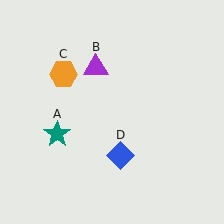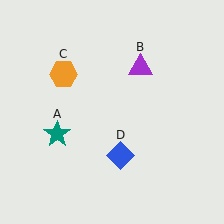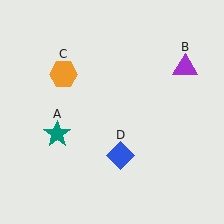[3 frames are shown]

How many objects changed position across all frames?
1 object changed position: purple triangle (object B).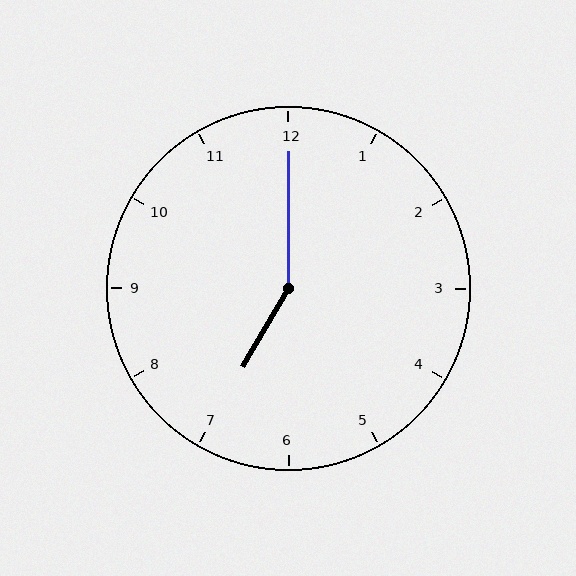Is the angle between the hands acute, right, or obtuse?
It is obtuse.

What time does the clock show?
7:00.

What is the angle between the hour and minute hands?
Approximately 150 degrees.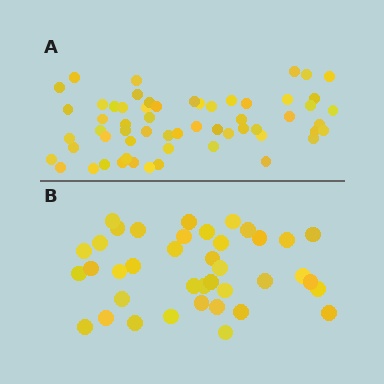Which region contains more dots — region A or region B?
Region A (the top region) has more dots.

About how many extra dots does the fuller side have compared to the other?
Region A has approximately 20 more dots than region B.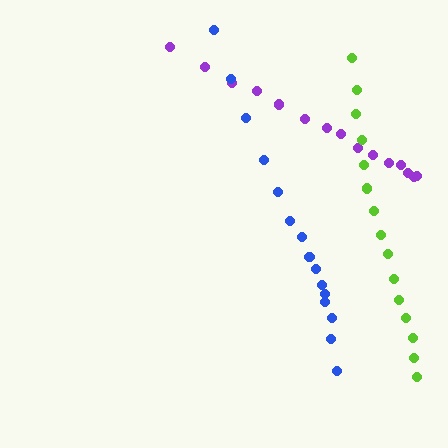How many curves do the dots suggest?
There are 3 distinct paths.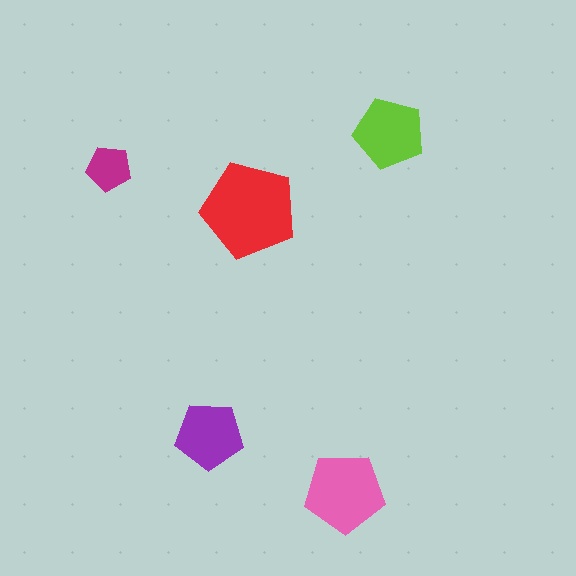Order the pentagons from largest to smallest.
the red one, the pink one, the lime one, the purple one, the magenta one.